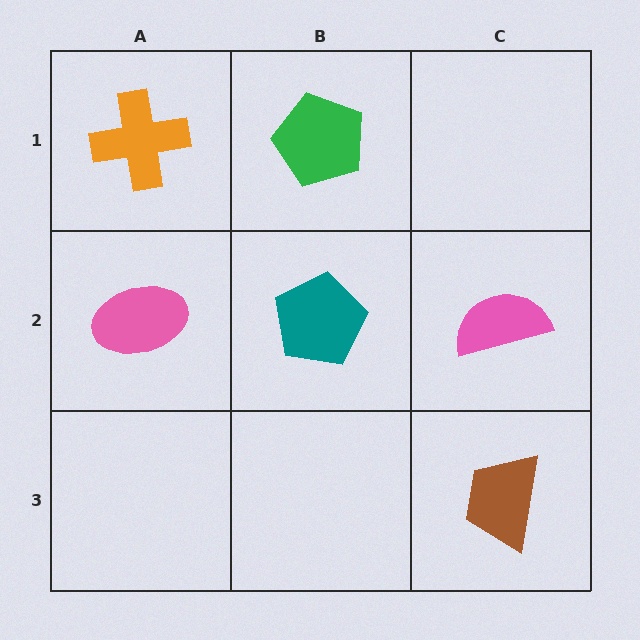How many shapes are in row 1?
2 shapes.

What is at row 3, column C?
A brown trapezoid.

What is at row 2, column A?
A pink ellipse.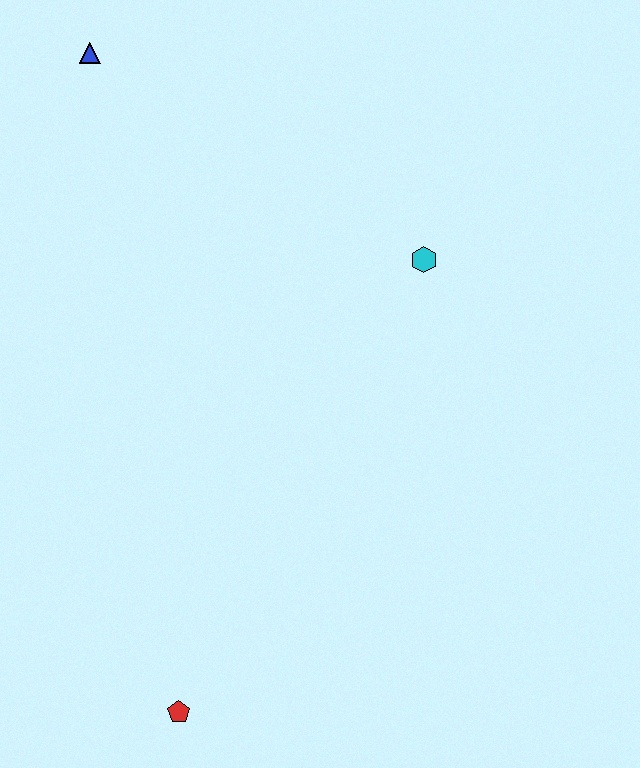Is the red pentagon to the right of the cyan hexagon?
No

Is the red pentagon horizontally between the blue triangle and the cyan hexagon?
Yes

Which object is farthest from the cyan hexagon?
The red pentagon is farthest from the cyan hexagon.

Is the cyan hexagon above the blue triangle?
No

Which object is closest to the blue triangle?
The cyan hexagon is closest to the blue triangle.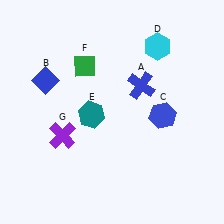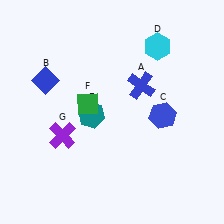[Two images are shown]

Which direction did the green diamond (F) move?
The green diamond (F) moved down.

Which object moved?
The green diamond (F) moved down.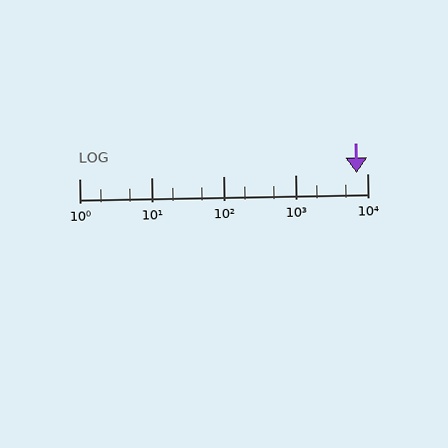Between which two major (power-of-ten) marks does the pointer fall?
The pointer is between 1000 and 10000.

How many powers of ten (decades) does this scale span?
The scale spans 4 decades, from 1 to 10000.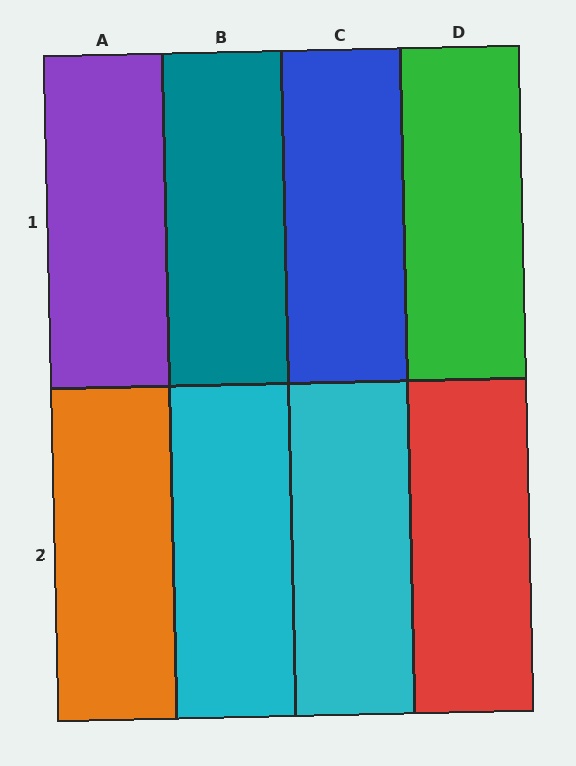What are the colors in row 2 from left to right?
Orange, cyan, cyan, red.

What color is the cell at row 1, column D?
Green.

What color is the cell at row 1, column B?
Teal.